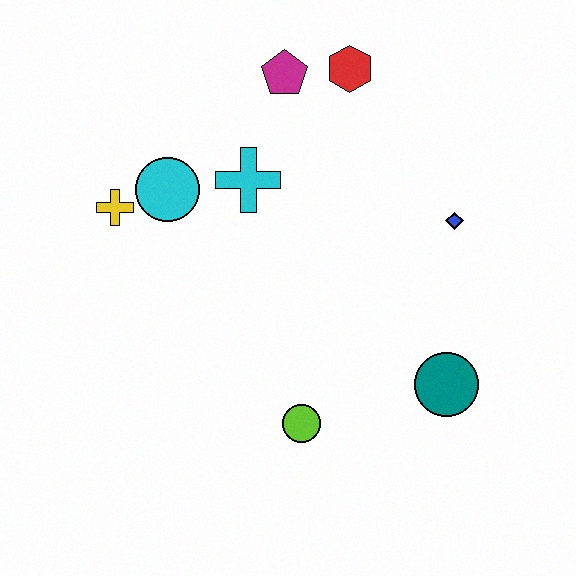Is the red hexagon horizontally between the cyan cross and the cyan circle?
No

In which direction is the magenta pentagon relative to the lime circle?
The magenta pentagon is above the lime circle.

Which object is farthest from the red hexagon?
The lime circle is farthest from the red hexagon.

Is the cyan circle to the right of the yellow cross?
Yes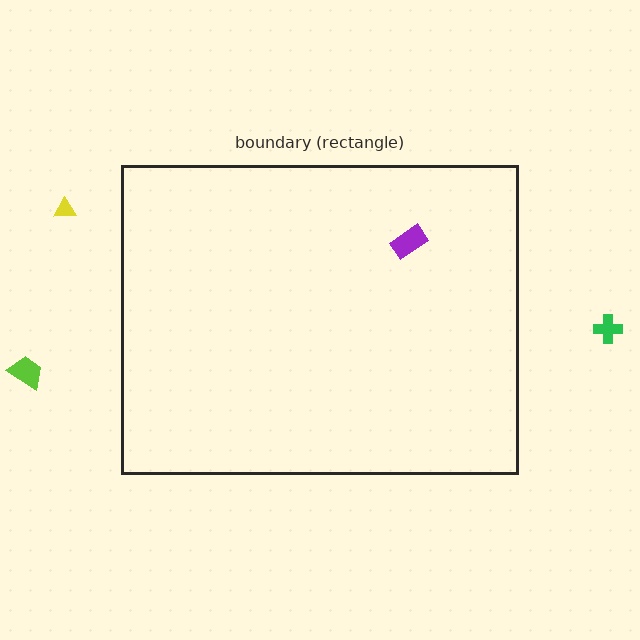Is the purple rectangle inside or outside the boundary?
Inside.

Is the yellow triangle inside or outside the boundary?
Outside.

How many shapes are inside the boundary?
1 inside, 3 outside.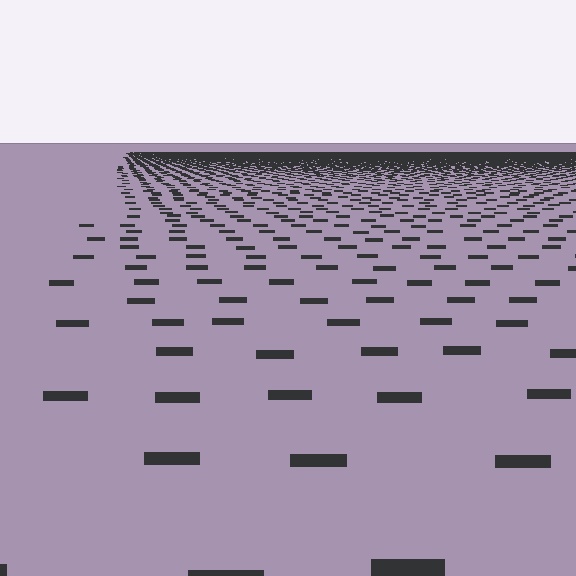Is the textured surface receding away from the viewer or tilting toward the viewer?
The surface is receding away from the viewer. Texture elements get smaller and denser toward the top.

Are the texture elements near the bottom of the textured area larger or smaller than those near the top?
Larger. Near the bottom, elements are closer to the viewer and appear at a bigger on-screen size.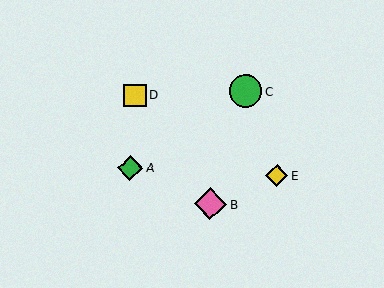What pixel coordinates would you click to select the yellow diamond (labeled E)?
Click at (277, 175) to select the yellow diamond E.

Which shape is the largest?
The green circle (labeled C) is the largest.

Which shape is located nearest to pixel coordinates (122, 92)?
The yellow square (labeled D) at (135, 95) is nearest to that location.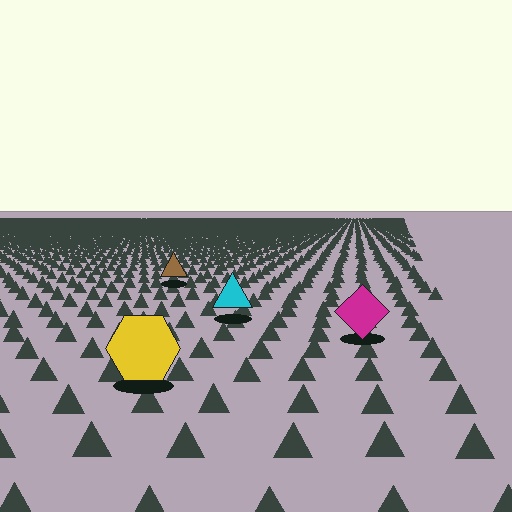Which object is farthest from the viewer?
The brown triangle is farthest from the viewer. It appears smaller and the ground texture around it is denser.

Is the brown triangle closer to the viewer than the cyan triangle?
No. The cyan triangle is closer — you can tell from the texture gradient: the ground texture is coarser near it.